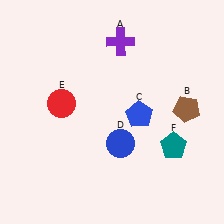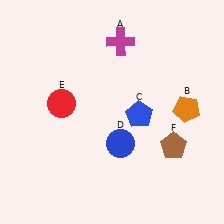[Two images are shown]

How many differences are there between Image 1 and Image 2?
There are 3 differences between the two images.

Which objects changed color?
A changed from purple to magenta. B changed from brown to orange. F changed from teal to brown.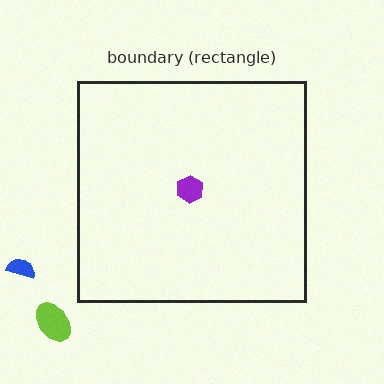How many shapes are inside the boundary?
1 inside, 2 outside.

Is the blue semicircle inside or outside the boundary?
Outside.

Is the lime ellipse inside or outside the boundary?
Outside.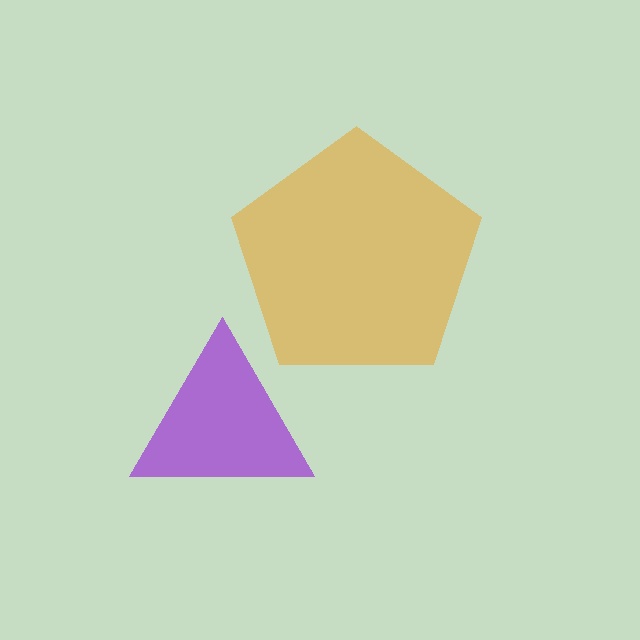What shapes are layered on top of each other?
The layered shapes are: an orange pentagon, a purple triangle.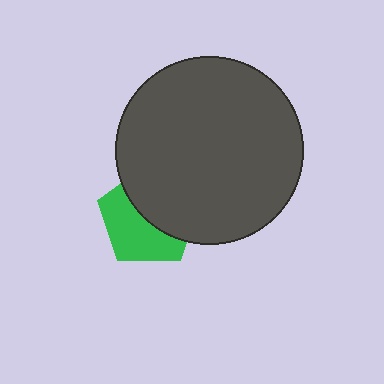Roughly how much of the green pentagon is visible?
About half of it is visible (roughly 50%).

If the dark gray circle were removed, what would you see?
You would see the complete green pentagon.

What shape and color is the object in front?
The object in front is a dark gray circle.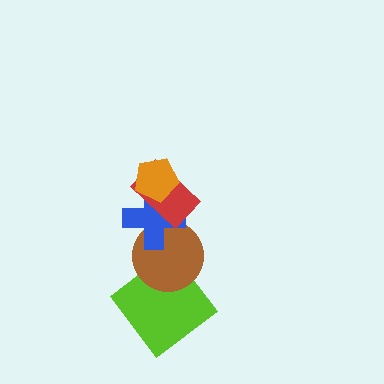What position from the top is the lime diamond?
The lime diamond is 5th from the top.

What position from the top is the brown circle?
The brown circle is 4th from the top.